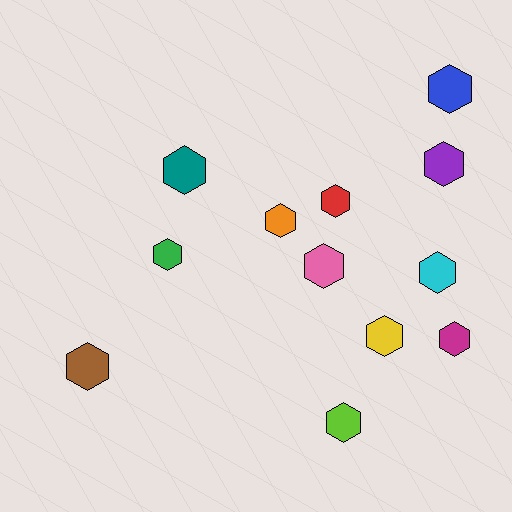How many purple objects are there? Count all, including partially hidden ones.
There is 1 purple object.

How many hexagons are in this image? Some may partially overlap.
There are 12 hexagons.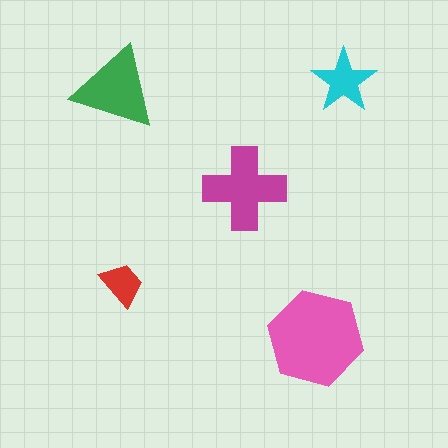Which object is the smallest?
The red trapezoid.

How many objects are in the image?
There are 5 objects in the image.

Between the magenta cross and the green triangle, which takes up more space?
The magenta cross.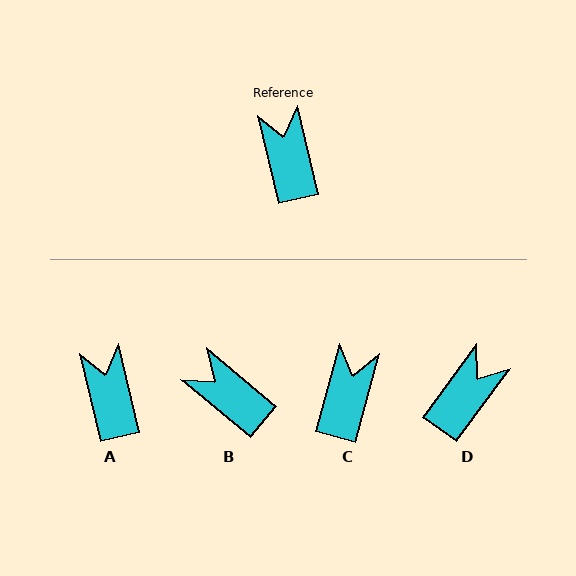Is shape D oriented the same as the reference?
No, it is off by about 50 degrees.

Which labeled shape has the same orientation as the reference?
A.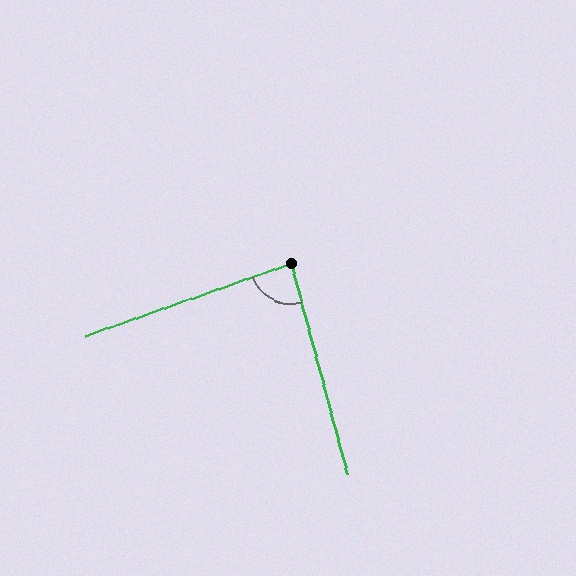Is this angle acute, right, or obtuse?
It is approximately a right angle.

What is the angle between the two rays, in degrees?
Approximately 86 degrees.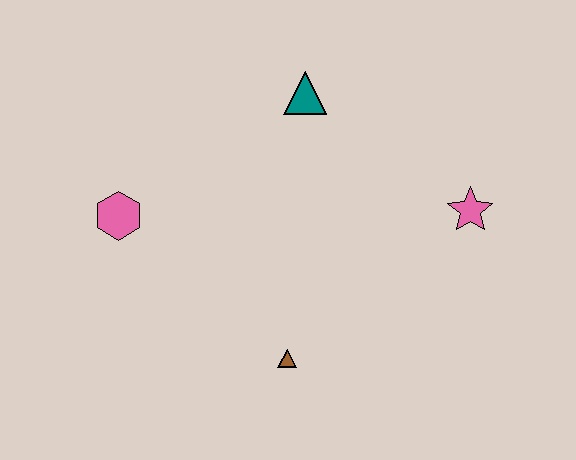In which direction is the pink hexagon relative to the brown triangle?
The pink hexagon is to the left of the brown triangle.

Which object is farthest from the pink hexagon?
The pink star is farthest from the pink hexagon.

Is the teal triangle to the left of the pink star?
Yes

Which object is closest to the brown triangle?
The pink hexagon is closest to the brown triangle.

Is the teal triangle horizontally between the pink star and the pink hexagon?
Yes